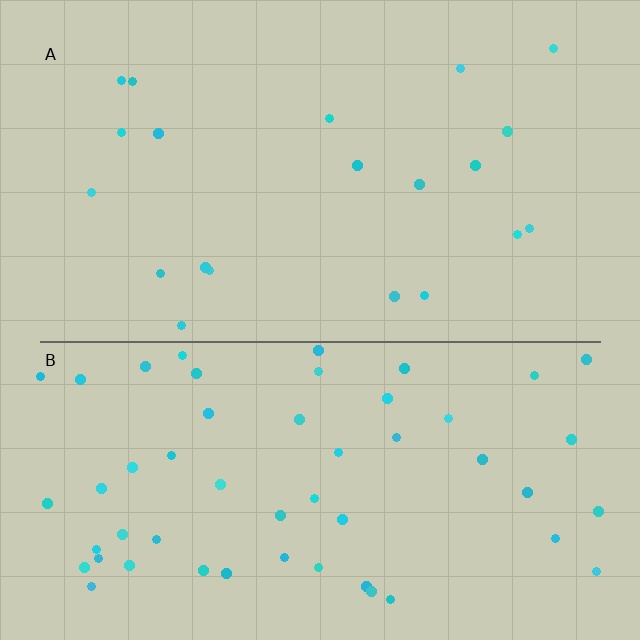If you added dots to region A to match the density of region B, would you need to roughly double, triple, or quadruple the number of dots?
Approximately triple.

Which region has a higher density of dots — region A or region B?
B (the bottom).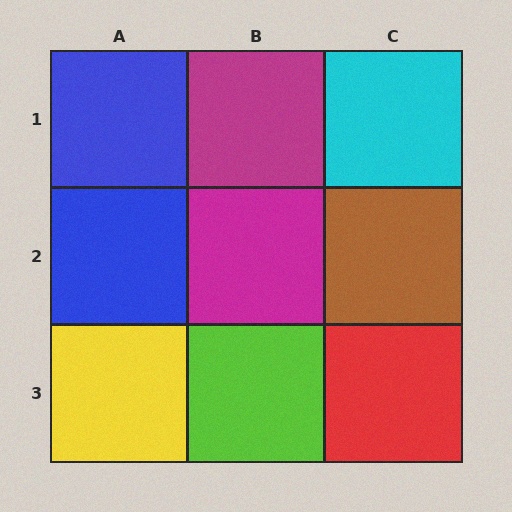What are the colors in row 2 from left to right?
Blue, magenta, brown.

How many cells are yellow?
1 cell is yellow.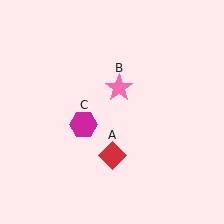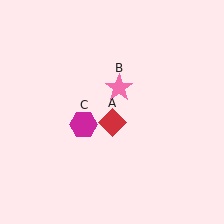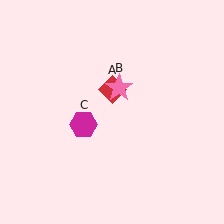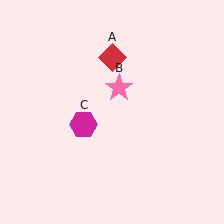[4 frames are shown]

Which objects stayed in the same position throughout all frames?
Pink star (object B) and magenta hexagon (object C) remained stationary.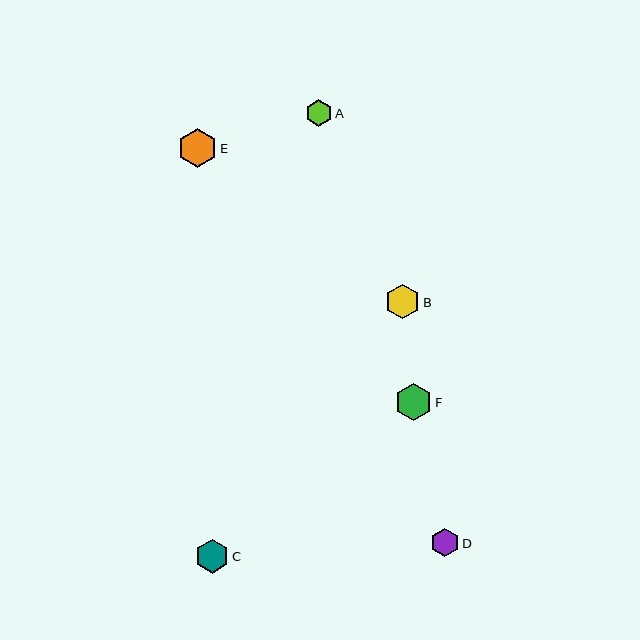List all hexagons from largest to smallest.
From largest to smallest: E, F, B, C, D, A.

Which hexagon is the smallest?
Hexagon A is the smallest with a size of approximately 26 pixels.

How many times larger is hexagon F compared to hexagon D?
Hexagon F is approximately 1.3 times the size of hexagon D.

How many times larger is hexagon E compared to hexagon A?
Hexagon E is approximately 1.5 times the size of hexagon A.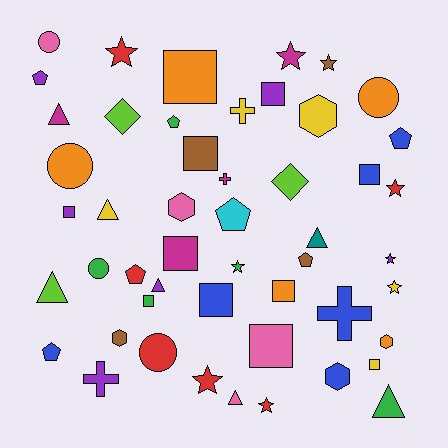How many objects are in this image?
There are 50 objects.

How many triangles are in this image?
There are 7 triangles.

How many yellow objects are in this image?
There are 5 yellow objects.